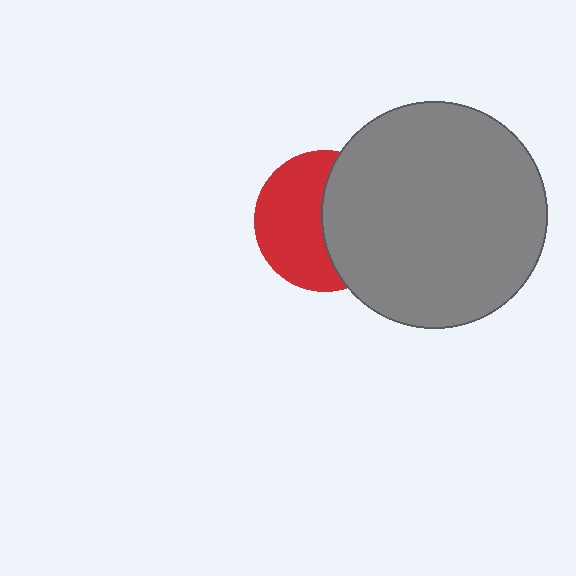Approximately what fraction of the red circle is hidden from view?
Roughly 47% of the red circle is hidden behind the gray circle.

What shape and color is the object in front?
The object in front is a gray circle.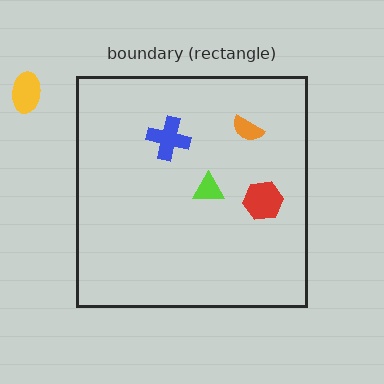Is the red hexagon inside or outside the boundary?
Inside.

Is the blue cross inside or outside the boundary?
Inside.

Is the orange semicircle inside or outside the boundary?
Inside.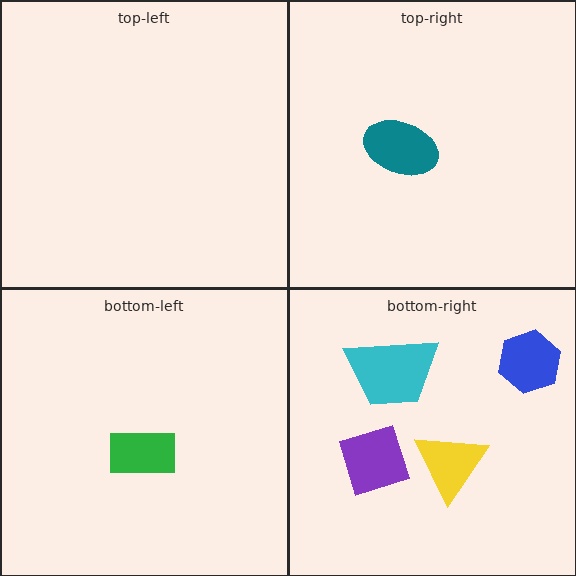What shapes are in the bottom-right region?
The yellow triangle, the purple diamond, the blue hexagon, the cyan trapezoid.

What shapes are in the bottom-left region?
The green rectangle.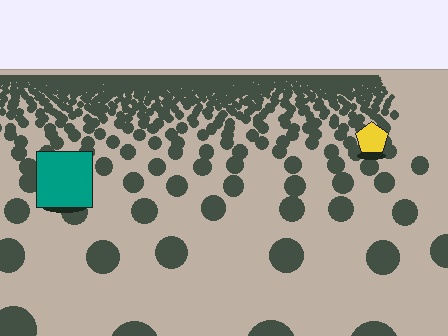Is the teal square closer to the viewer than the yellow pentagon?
Yes. The teal square is closer — you can tell from the texture gradient: the ground texture is coarser near it.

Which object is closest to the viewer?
The teal square is closest. The texture marks near it are larger and more spread out.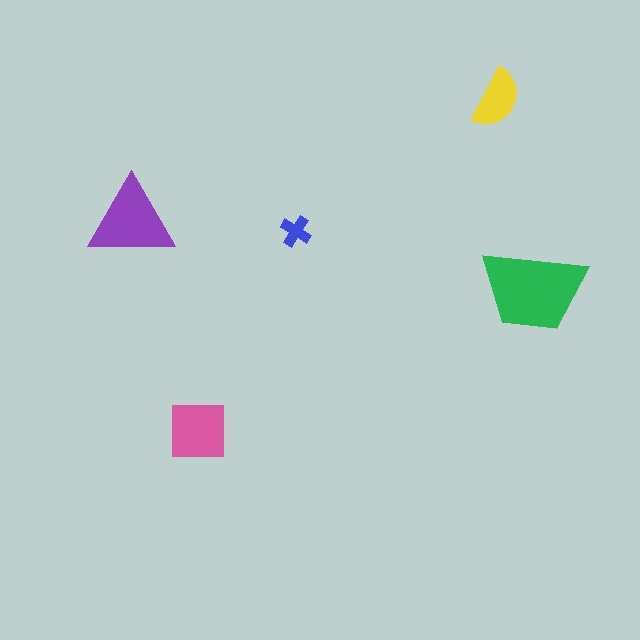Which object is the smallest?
The blue cross.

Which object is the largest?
The green trapezoid.